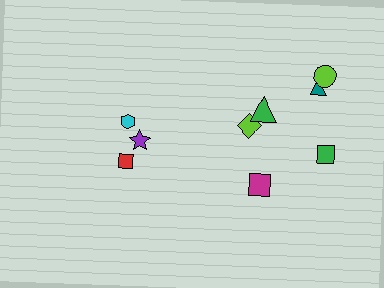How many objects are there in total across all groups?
There are 9 objects.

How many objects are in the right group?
There are 6 objects.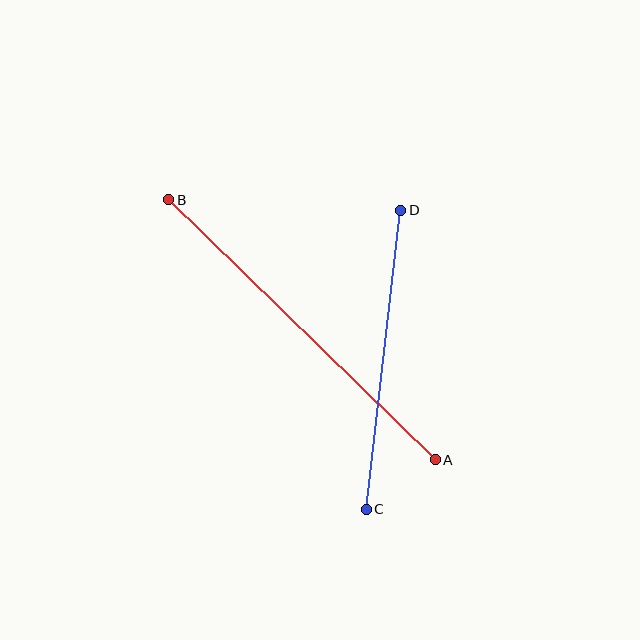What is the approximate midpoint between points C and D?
The midpoint is at approximately (383, 360) pixels.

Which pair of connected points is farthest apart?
Points A and B are farthest apart.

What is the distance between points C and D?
The distance is approximately 301 pixels.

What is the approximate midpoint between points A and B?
The midpoint is at approximately (302, 330) pixels.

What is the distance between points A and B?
The distance is approximately 372 pixels.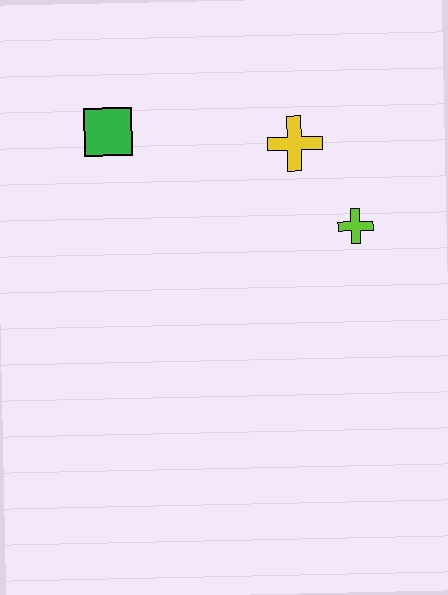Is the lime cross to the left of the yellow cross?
No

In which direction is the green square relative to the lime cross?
The green square is to the left of the lime cross.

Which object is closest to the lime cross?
The yellow cross is closest to the lime cross.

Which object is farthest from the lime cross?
The green square is farthest from the lime cross.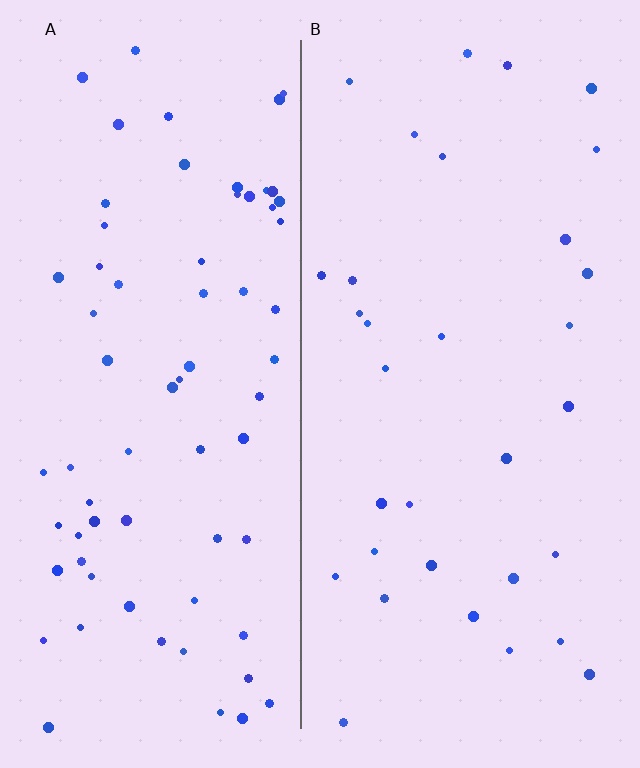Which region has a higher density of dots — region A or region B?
A (the left).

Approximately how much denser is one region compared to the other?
Approximately 2.2× — region A over region B.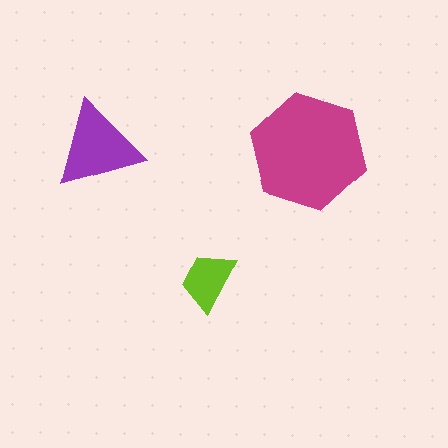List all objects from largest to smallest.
The magenta hexagon, the purple triangle, the lime trapezoid.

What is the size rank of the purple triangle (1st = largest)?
2nd.